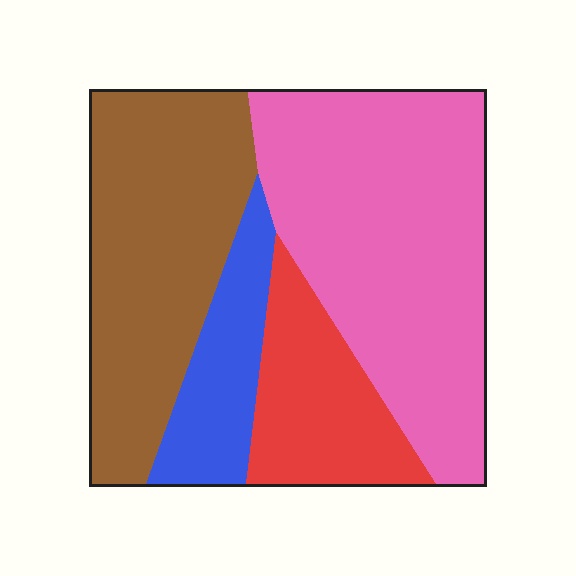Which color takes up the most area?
Pink, at roughly 40%.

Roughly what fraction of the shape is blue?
Blue takes up less than a sixth of the shape.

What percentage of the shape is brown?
Brown takes up about one third (1/3) of the shape.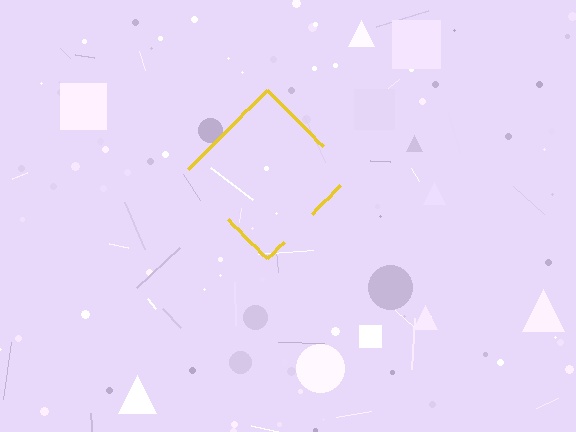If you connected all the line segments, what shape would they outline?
They would outline a diamond.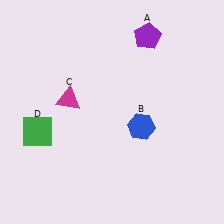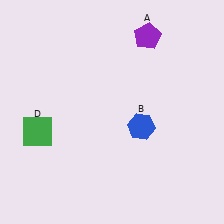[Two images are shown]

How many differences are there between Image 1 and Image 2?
There is 1 difference between the two images.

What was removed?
The magenta triangle (C) was removed in Image 2.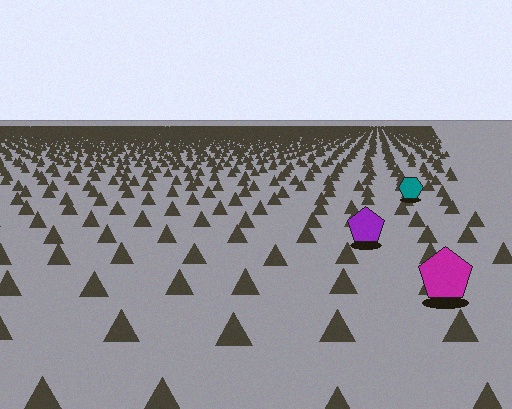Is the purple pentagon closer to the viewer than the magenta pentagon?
No. The magenta pentagon is closer — you can tell from the texture gradient: the ground texture is coarser near it.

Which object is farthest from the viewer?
The teal hexagon is farthest from the viewer. It appears smaller and the ground texture around it is denser.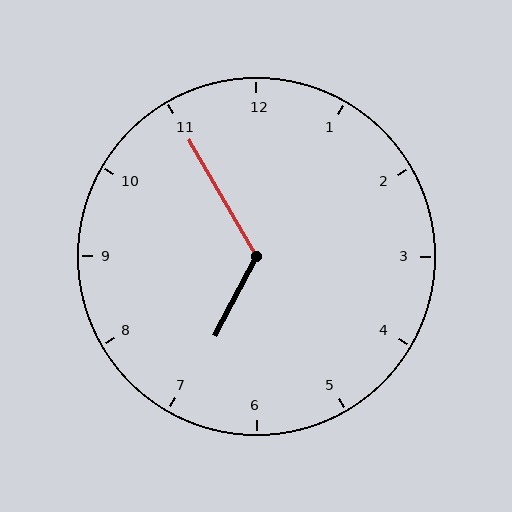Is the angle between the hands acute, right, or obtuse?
It is obtuse.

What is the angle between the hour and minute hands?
Approximately 122 degrees.